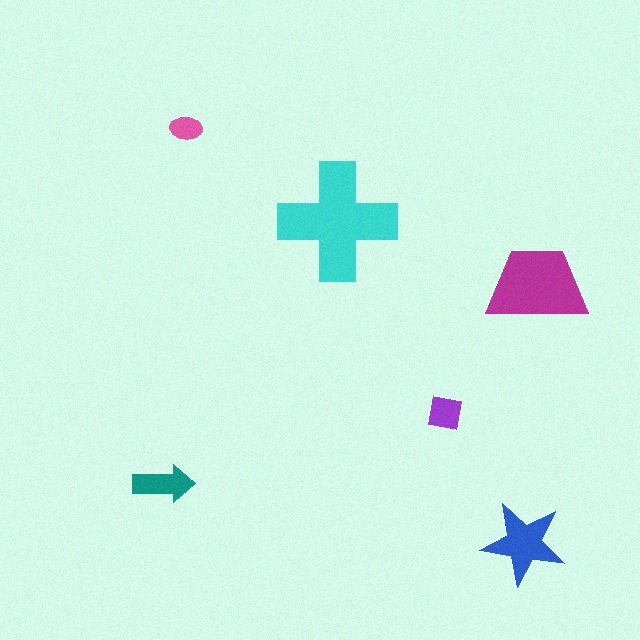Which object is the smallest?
The pink ellipse.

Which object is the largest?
The cyan cross.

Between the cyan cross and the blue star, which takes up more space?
The cyan cross.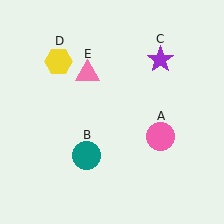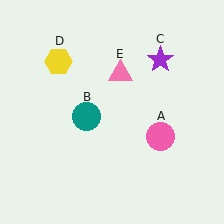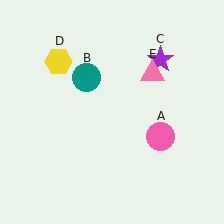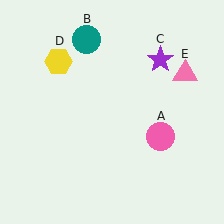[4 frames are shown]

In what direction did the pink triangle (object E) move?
The pink triangle (object E) moved right.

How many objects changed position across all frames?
2 objects changed position: teal circle (object B), pink triangle (object E).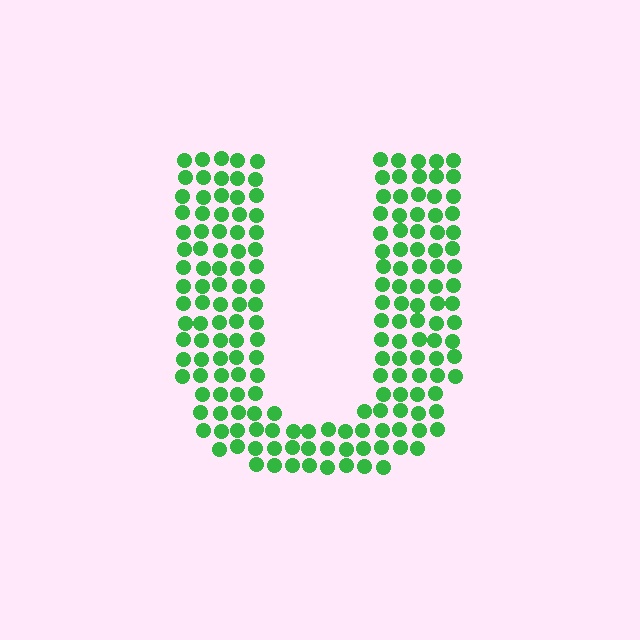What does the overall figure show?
The overall figure shows the letter U.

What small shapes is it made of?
It is made of small circles.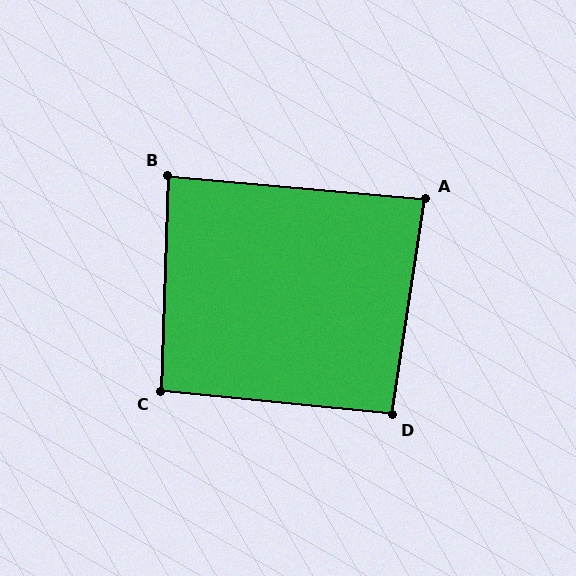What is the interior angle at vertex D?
Approximately 93 degrees (approximately right).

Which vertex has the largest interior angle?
C, at approximately 94 degrees.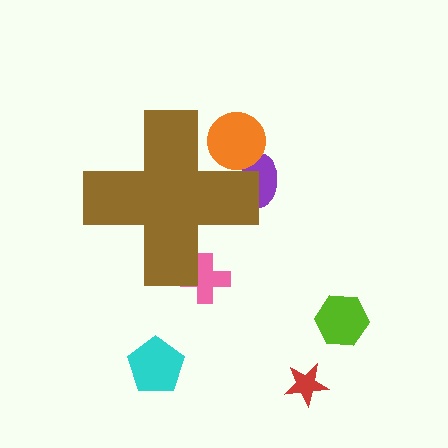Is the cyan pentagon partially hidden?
No, the cyan pentagon is fully visible.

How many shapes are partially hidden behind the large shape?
3 shapes are partially hidden.